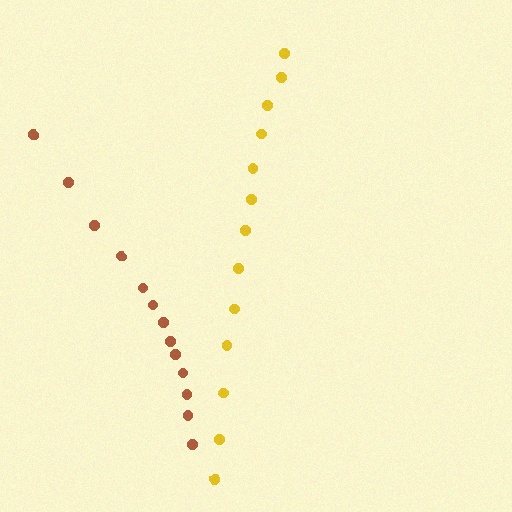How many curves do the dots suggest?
There are 2 distinct paths.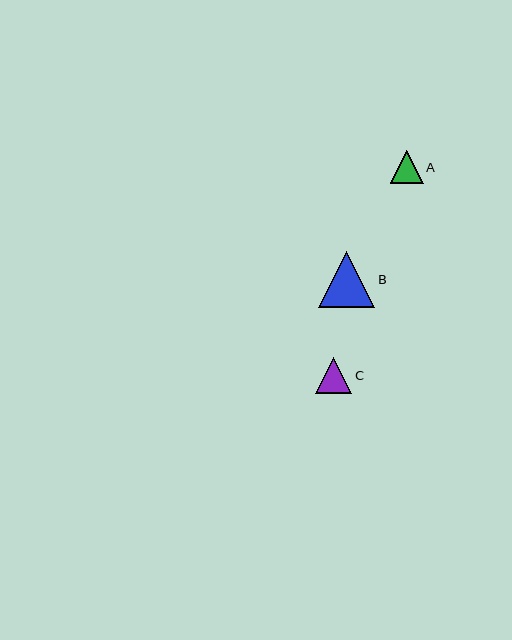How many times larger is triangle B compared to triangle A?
Triangle B is approximately 1.7 times the size of triangle A.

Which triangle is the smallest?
Triangle A is the smallest with a size of approximately 33 pixels.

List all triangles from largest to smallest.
From largest to smallest: B, C, A.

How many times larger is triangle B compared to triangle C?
Triangle B is approximately 1.6 times the size of triangle C.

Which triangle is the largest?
Triangle B is the largest with a size of approximately 56 pixels.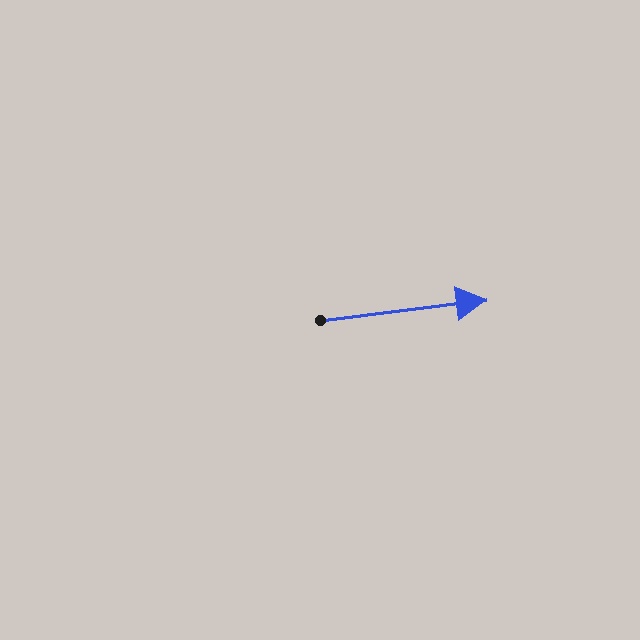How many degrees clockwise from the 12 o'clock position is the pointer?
Approximately 83 degrees.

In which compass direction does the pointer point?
East.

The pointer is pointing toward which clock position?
Roughly 3 o'clock.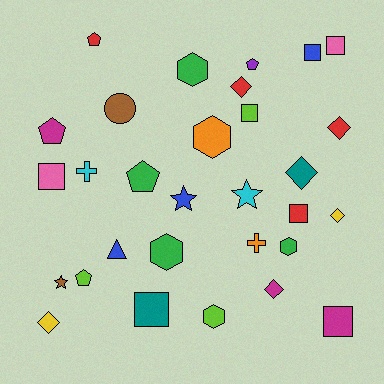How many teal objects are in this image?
There are 2 teal objects.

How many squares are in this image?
There are 7 squares.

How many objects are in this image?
There are 30 objects.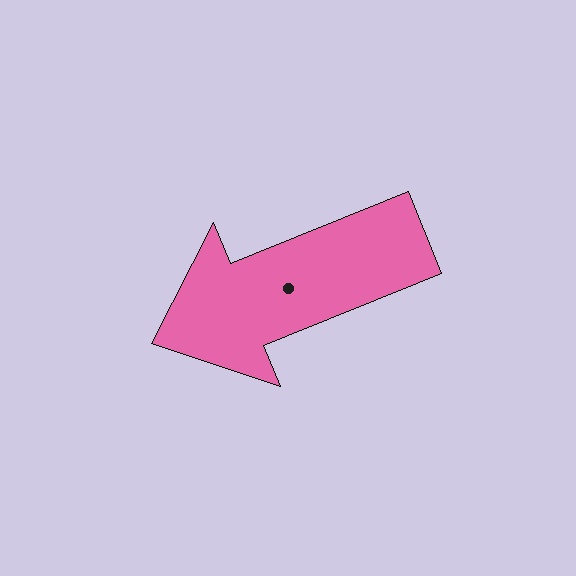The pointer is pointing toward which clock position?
Roughly 8 o'clock.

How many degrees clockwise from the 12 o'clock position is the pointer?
Approximately 248 degrees.